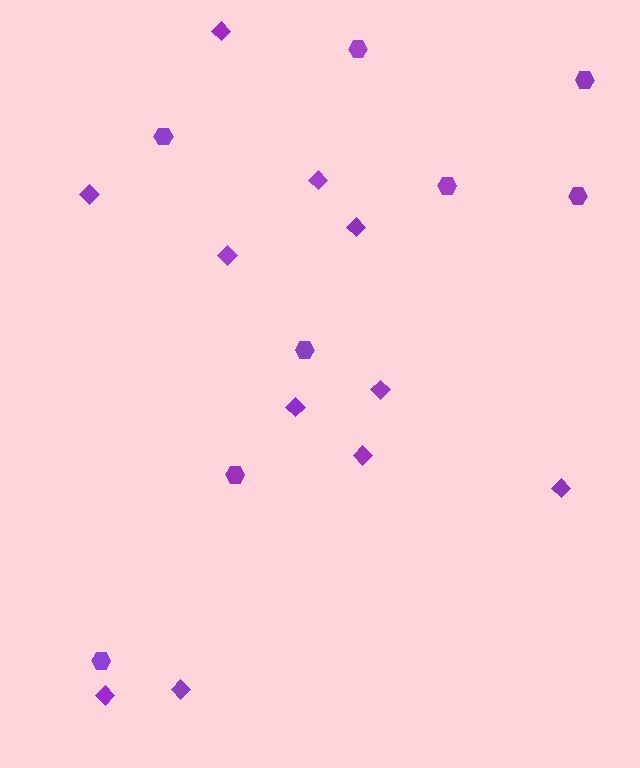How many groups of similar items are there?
There are 2 groups: one group of diamonds (11) and one group of hexagons (8).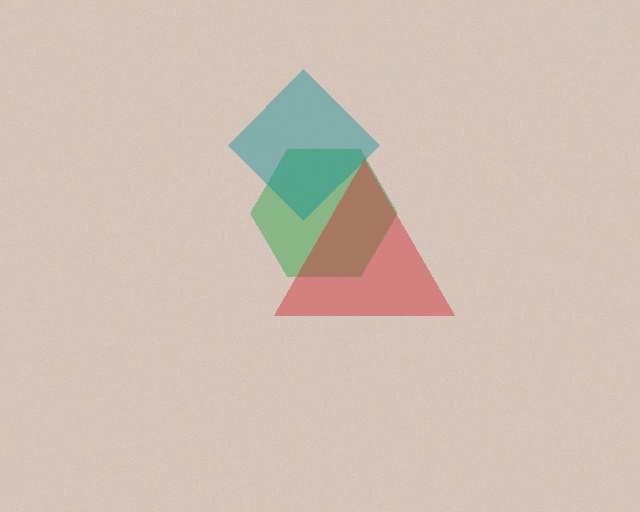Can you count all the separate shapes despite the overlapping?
Yes, there are 3 separate shapes.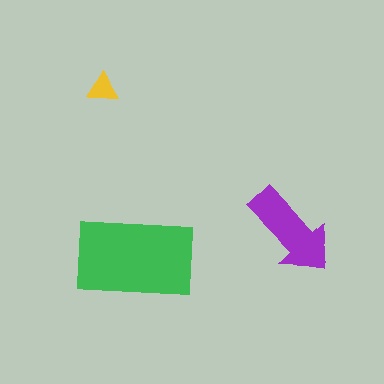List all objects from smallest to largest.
The yellow triangle, the purple arrow, the green rectangle.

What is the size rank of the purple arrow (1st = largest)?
2nd.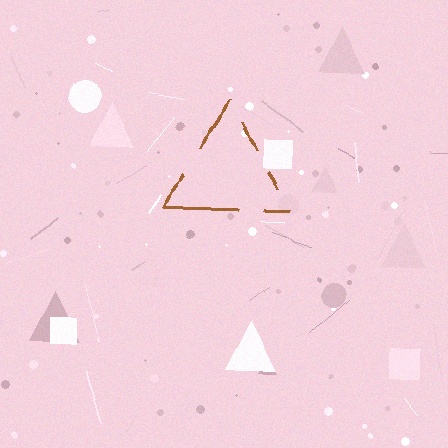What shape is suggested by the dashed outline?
The dashed outline suggests a triangle.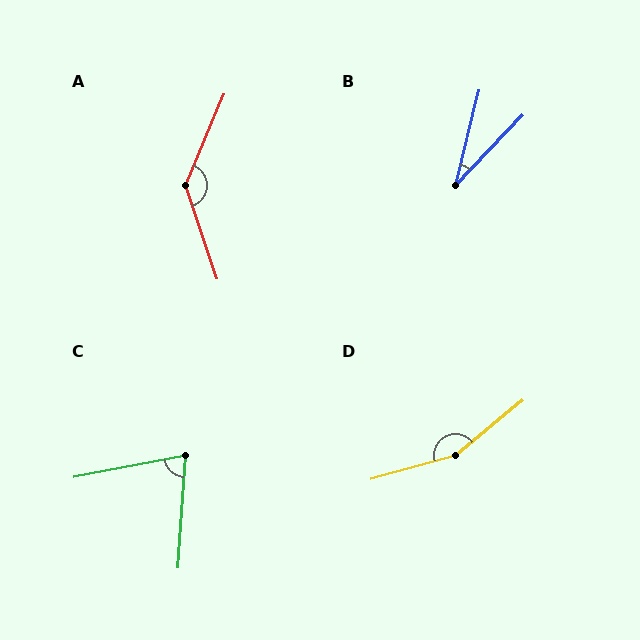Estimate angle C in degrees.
Approximately 75 degrees.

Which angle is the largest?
D, at approximately 156 degrees.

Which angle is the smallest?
B, at approximately 30 degrees.